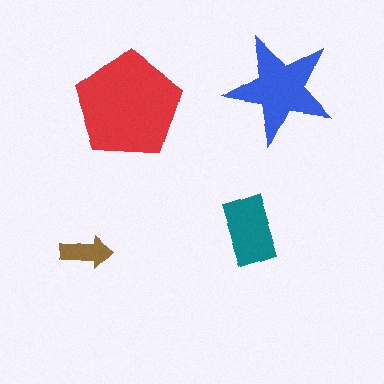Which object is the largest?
The red pentagon.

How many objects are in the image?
There are 4 objects in the image.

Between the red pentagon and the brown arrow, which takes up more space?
The red pentagon.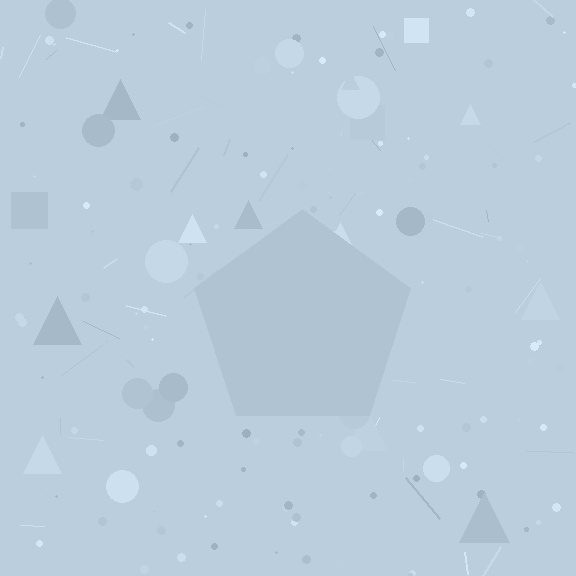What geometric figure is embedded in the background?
A pentagon is embedded in the background.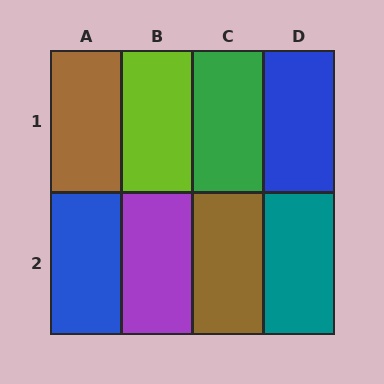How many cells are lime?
1 cell is lime.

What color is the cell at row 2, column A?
Blue.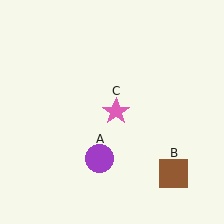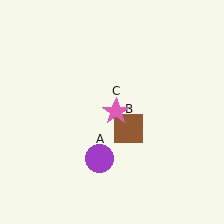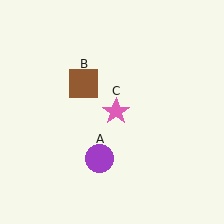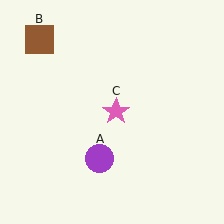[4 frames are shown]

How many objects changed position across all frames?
1 object changed position: brown square (object B).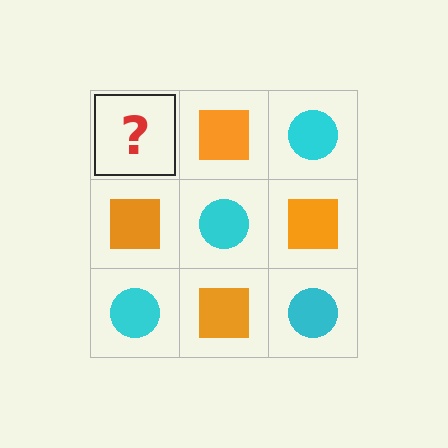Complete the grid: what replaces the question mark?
The question mark should be replaced with a cyan circle.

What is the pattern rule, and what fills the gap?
The rule is that it alternates cyan circle and orange square in a checkerboard pattern. The gap should be filled with a cyan circle.